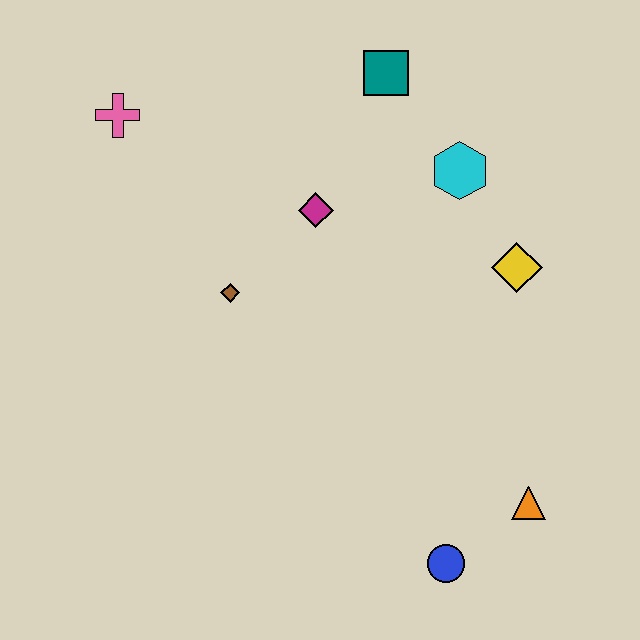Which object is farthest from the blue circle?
The pink cross is farthest from the blue circle.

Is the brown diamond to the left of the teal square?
Yes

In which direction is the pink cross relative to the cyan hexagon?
The pink cross is to the left of the cyan hexagon.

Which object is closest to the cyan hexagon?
The yellow diamond is closest to the cyan hexagon.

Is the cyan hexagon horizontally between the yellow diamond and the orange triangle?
No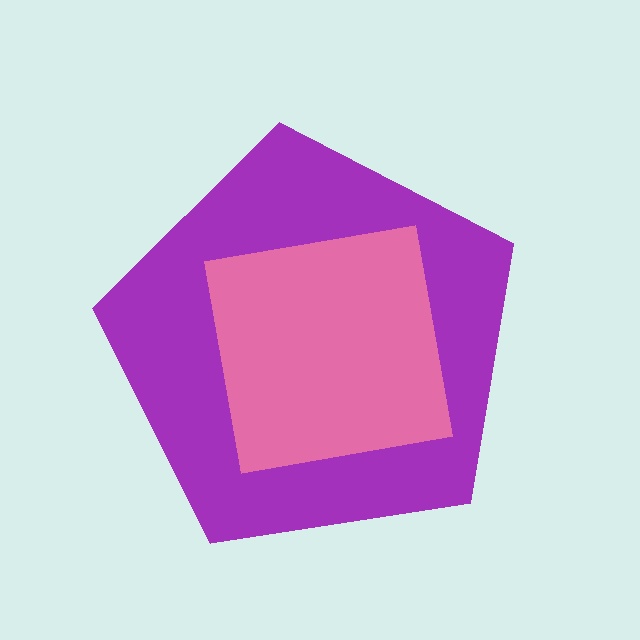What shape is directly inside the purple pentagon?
The pink square.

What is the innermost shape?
The pink square.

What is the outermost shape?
The purple pentagon.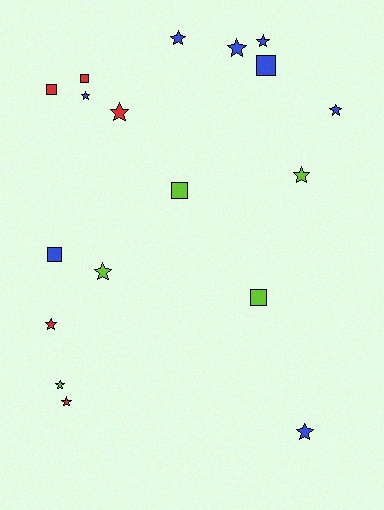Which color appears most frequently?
Blue, with 8 objects.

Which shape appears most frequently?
Star, with 12 objects.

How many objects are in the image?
There are 18 objects.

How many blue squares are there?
There are 2 blue squares.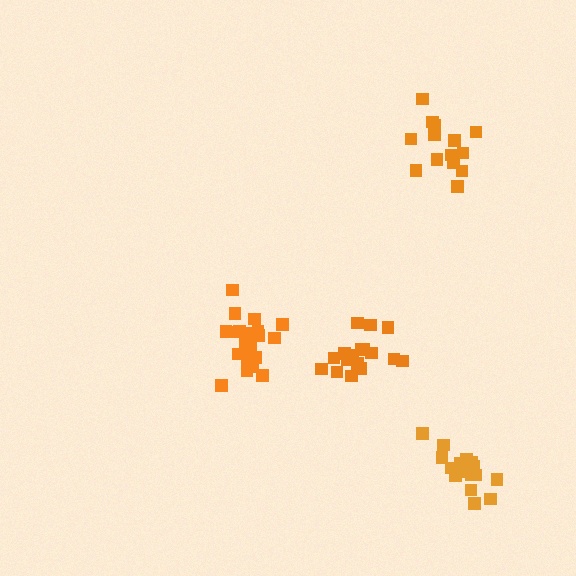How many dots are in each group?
Group 1: 17 dots, Group 2: 20 dots, Group 3: 14 dots, Group 4: 18 dots (69 total).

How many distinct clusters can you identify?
There are 4 distinct clusters.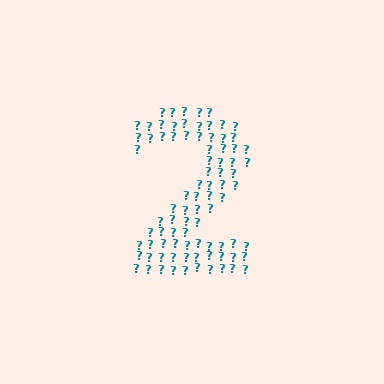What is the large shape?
The large shape is the digit 2.